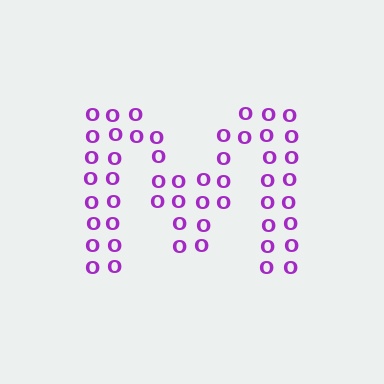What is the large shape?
The large shape is the letter M.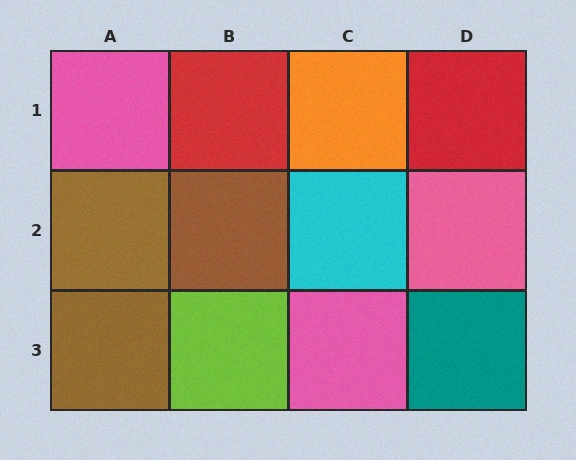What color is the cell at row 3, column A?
Brown.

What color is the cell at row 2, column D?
Pink.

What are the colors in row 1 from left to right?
Pink, red, orange, red.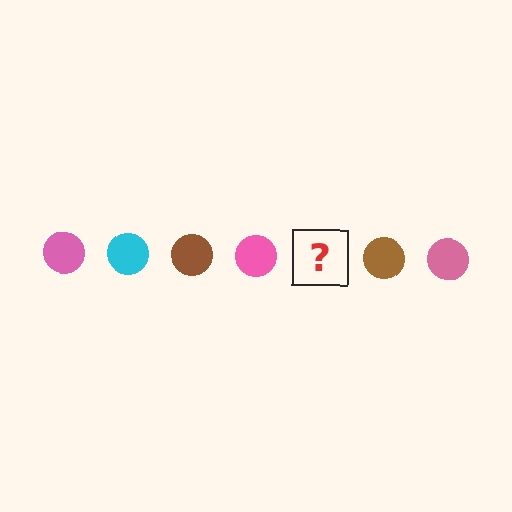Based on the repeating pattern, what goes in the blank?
The blank should be a cyan circle.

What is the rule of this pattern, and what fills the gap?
The rule is that the pattern cycles through pink, cyan, brown circles. The gap should be filled with a cyan circle.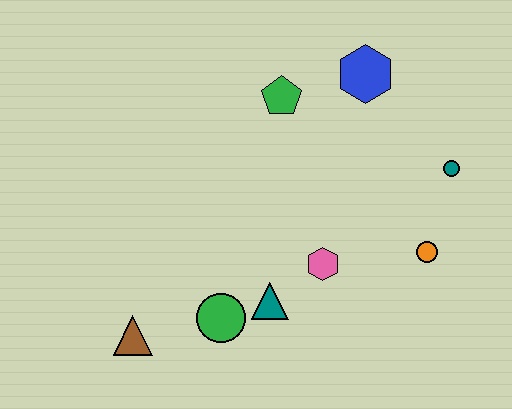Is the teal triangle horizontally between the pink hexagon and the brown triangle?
Yes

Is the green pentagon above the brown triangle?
Yes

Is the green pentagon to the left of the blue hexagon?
Yes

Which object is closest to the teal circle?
The orange circle is closest to the teal circle.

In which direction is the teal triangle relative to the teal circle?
The teal triangle is to the left of the teal circle.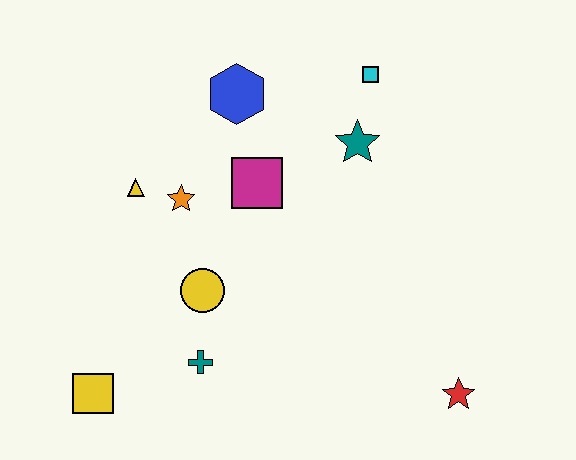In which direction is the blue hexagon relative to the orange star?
The blue hexagon is above the orange star.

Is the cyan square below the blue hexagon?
No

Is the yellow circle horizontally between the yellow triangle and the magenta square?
Yes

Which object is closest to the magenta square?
The orange star is closest to the magenta square.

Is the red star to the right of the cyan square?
Yes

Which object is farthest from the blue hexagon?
The red star is farthest from the blue hexagon.